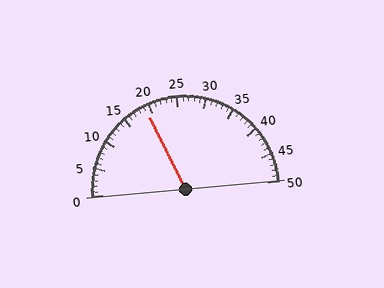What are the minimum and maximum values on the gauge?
The gauge ranges from 0 to 50.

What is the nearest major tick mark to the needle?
The nearest major tick mark is 20.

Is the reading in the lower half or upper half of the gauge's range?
The reading is in the lower half of the range (0 to 50).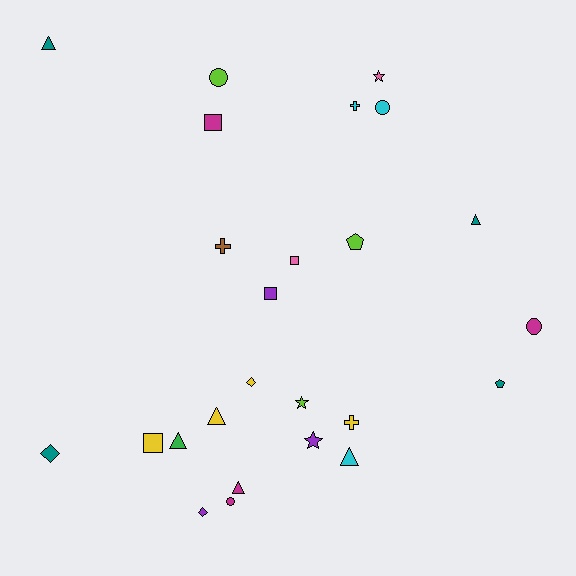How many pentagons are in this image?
There are 2 pentagons.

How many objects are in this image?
There are 25 objects.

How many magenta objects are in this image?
There are 4 magenta objects.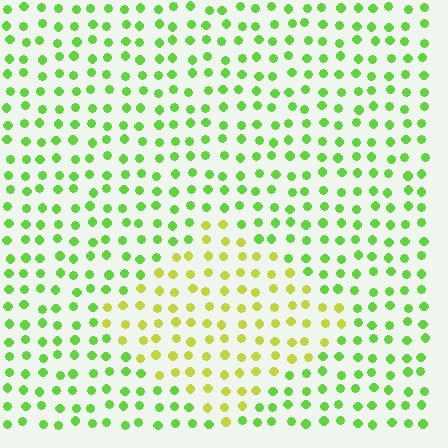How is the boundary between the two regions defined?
The boundary is defined purely by a slight shift in hue (about 40 degrees). Spacing, size, and orientation are identical on both sides.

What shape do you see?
I see a diamond.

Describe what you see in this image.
The image is filled with small lime elements in a uniform arrangement. A diamond-shaped region is visible where the elements are tinted to a slightly different hue, forming a subtle color boundary.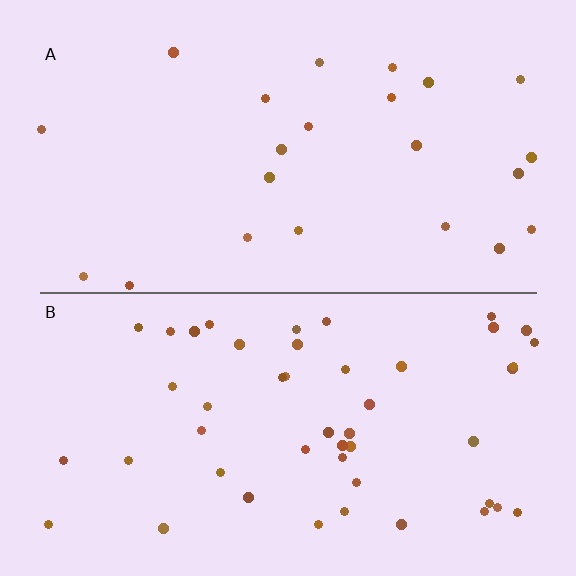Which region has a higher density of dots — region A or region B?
B (the bottom).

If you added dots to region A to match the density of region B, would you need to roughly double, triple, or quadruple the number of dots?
Approximately double.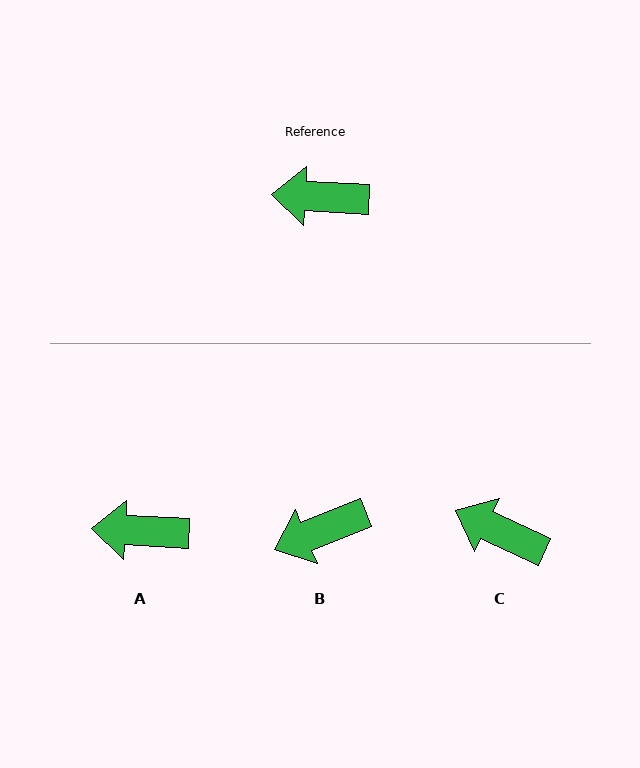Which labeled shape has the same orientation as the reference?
A.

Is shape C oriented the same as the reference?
No, it is off by about 22 degrees.